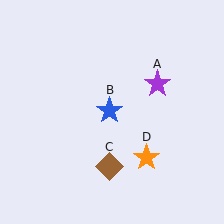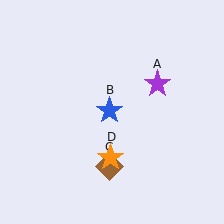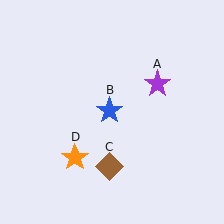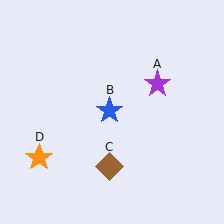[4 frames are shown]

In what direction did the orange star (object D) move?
The orange star (object D) moved left.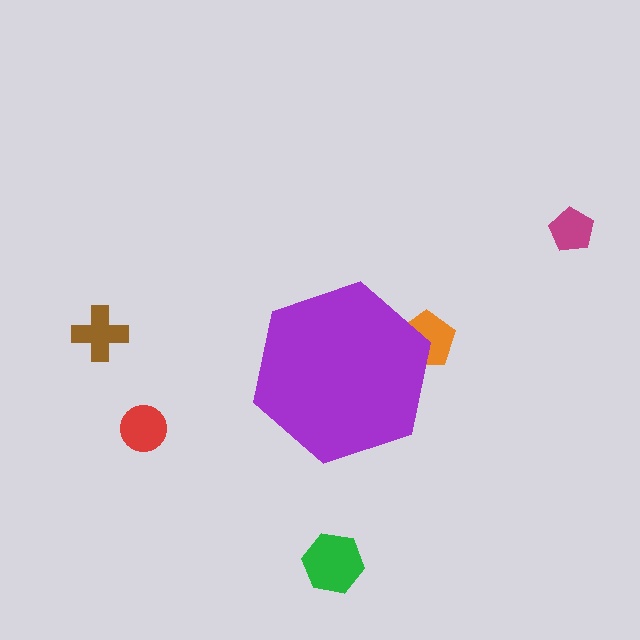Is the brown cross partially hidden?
No, the brown cross is fully visible.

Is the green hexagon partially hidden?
No, the green hexagon is fully visible.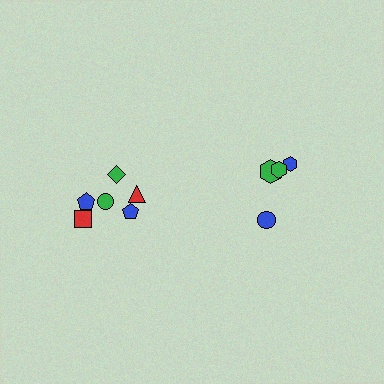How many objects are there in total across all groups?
There are 10 objects.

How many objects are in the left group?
There are 6 objects.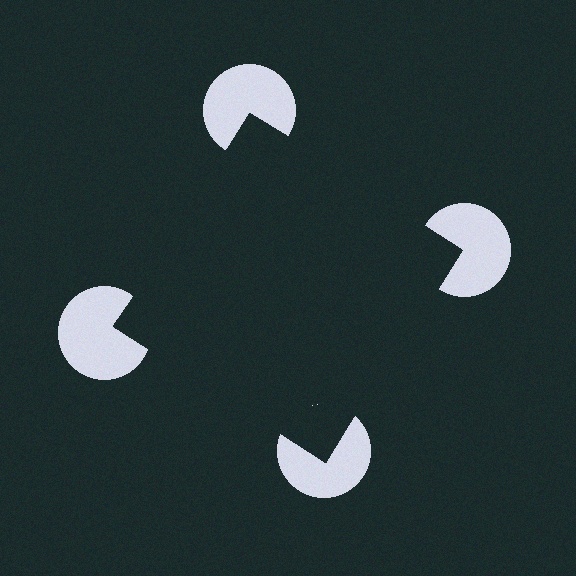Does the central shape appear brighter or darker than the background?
It typically appears slightly darker than the background, even though no actual brightness change is drawn.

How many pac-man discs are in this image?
There are 4 — one at each vertex of the illusory square.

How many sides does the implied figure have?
4 sides.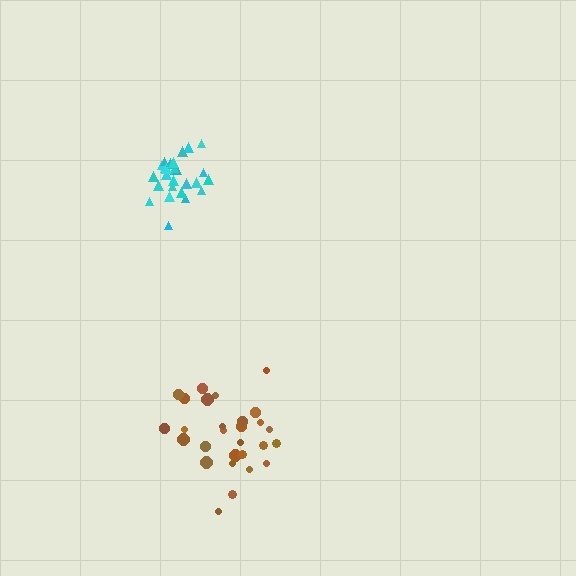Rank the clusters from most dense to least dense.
cyan, brown.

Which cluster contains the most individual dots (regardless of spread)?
Brown (28).